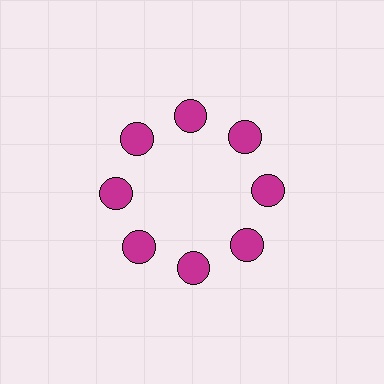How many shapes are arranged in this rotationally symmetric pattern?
There are 8 shapes, arranged in 8 groups of 1.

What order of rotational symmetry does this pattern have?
This pattern has 8-fold rotational symmetry.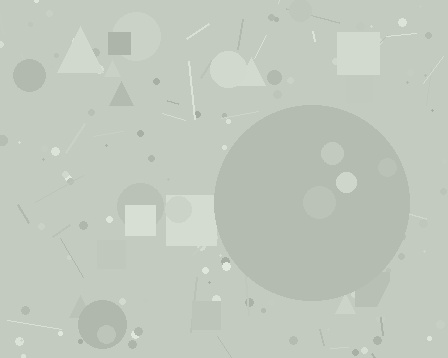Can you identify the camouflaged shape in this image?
The camouflaged shape is a circle.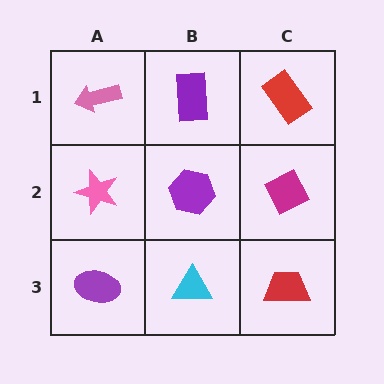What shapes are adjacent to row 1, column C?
A magenta diamond (row 2, column C), a purple rectangle (row 1, column B).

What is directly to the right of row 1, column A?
A purple rectangle.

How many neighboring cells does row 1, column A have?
2.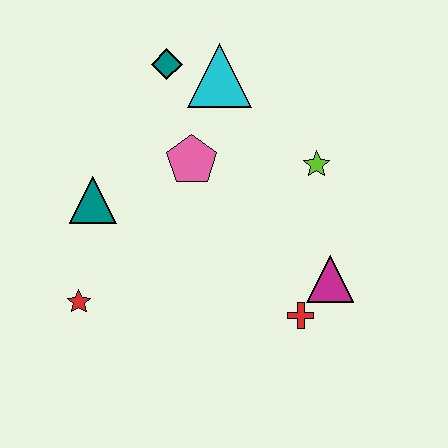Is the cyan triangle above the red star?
Yes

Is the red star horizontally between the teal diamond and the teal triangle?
No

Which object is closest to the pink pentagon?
The cyan triangle is closest to the pink pentagon.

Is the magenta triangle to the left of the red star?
No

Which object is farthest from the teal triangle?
The magenta triangle is farthest from the teal triangle.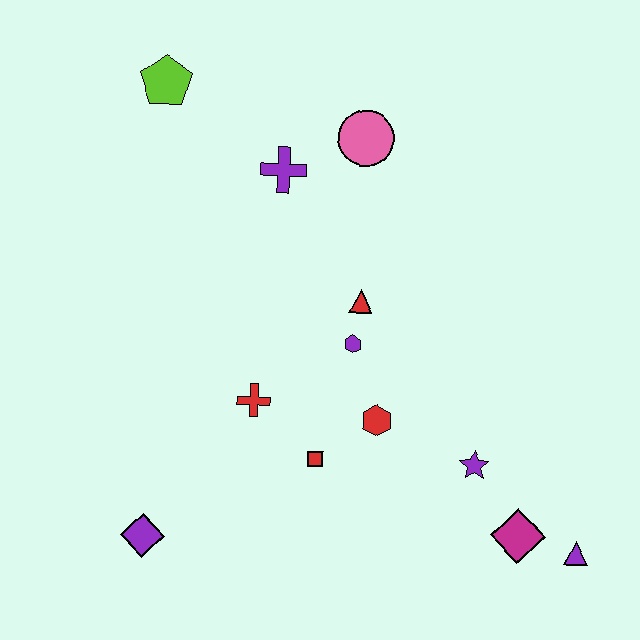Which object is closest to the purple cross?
The pink circle is closest to the purple cross.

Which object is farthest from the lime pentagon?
The purple triangle is farthest from the lime pentagon.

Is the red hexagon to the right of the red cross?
Yes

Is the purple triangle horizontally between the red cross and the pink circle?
No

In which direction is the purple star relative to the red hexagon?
The purple star is to the right of the red hexagon.